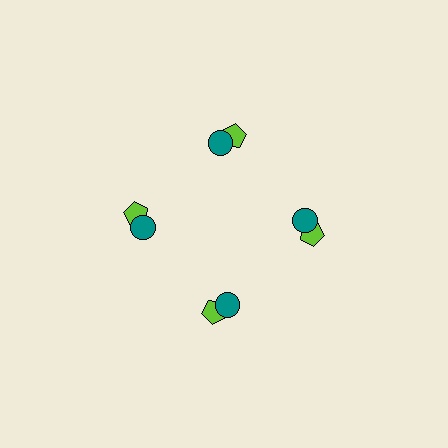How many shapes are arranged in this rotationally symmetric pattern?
There are 8 shapes, arranged in 4 groups of 2.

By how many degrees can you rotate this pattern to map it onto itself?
The pattern maps onto itself every 90 degrees of rotation.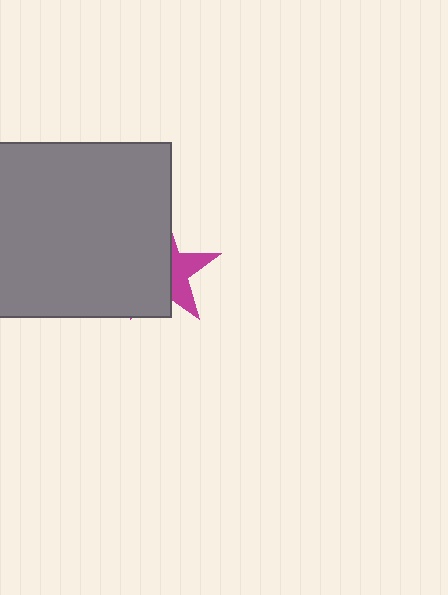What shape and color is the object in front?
The object in front is a gray rectangle.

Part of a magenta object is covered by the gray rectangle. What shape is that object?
It is a star.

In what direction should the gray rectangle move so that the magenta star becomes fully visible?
The gray rectangle should move left. That is the shortest direction to clear the overlap and leave the magenta star fully visible.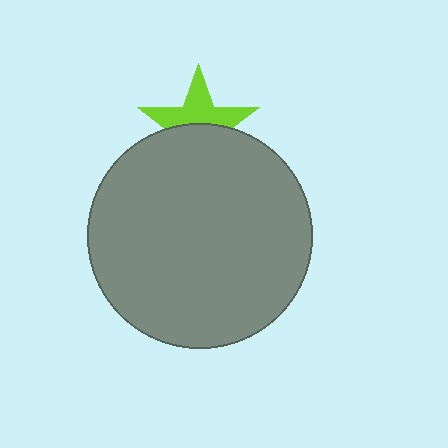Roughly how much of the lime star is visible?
About half of it is visible (roughly 50%).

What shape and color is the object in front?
The object in front is a gray circle.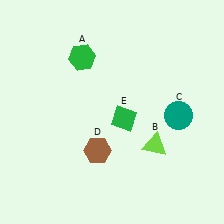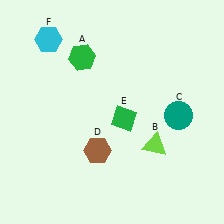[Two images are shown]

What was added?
A cyan hexagon (F) was added in Image 2.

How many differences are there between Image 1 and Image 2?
There is 1 difference between the two images.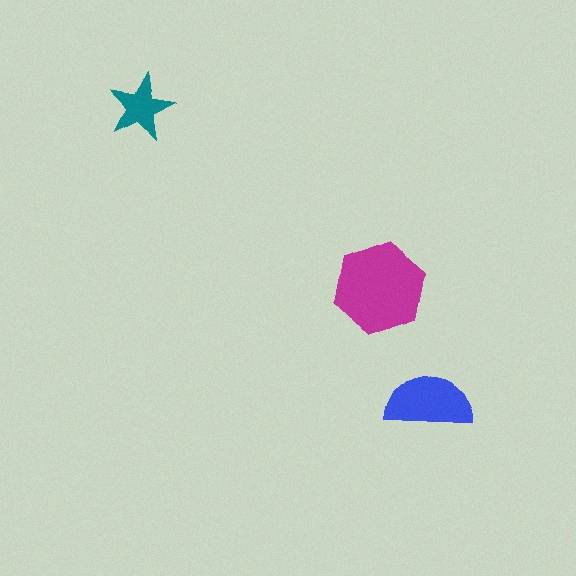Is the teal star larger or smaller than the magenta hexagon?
Smaller.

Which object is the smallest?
The teal star.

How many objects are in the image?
There are 3 objects in the image.